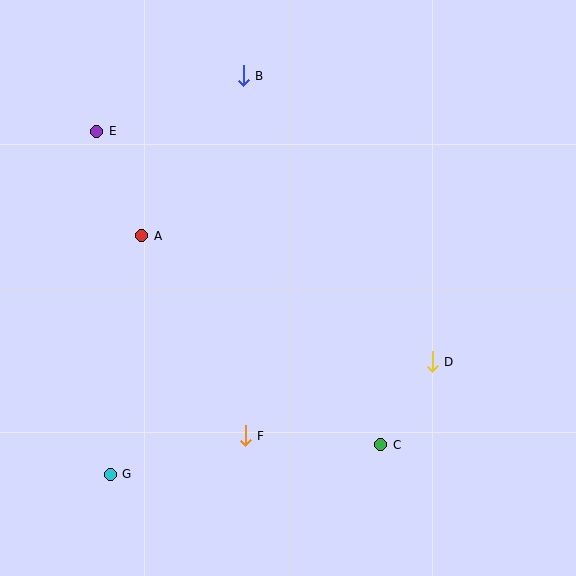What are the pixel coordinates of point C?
Point C is at (381, 445).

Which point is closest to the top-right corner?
Point B is closest to the top-right corner.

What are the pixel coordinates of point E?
Point E is at (97, 131).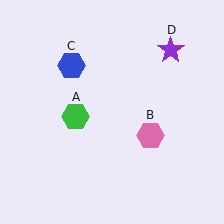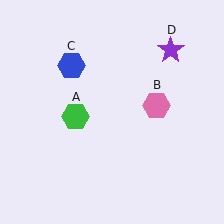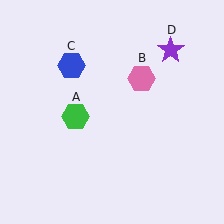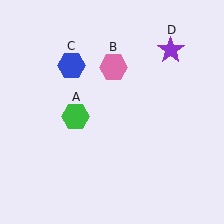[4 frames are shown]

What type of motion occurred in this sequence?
The pink hexagon (object B) rotated counterclockwise around the center of the scene.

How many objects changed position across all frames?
1 object changed position: pink hexagon (object B).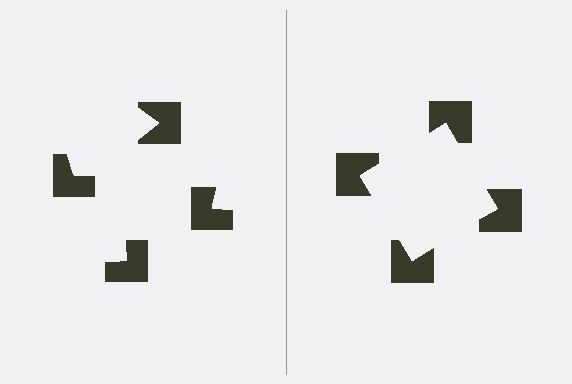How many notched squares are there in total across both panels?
8 — 4 on each side.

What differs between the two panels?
The notched squares are positioned identically on both sides; only the wedge orientations differ. On the right they align to a square; on the left they are misaligned.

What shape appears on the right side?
An illusory square.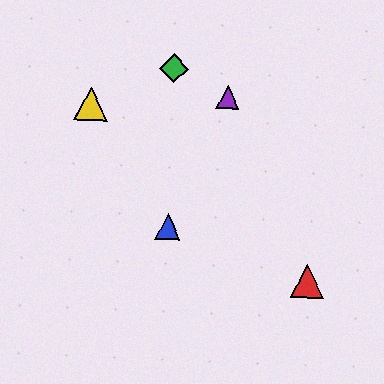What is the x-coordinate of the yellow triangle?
The yellow triangle is at x≈91.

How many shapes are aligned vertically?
2 shapes (the blue triangle, the green diamond) are aligned vertically.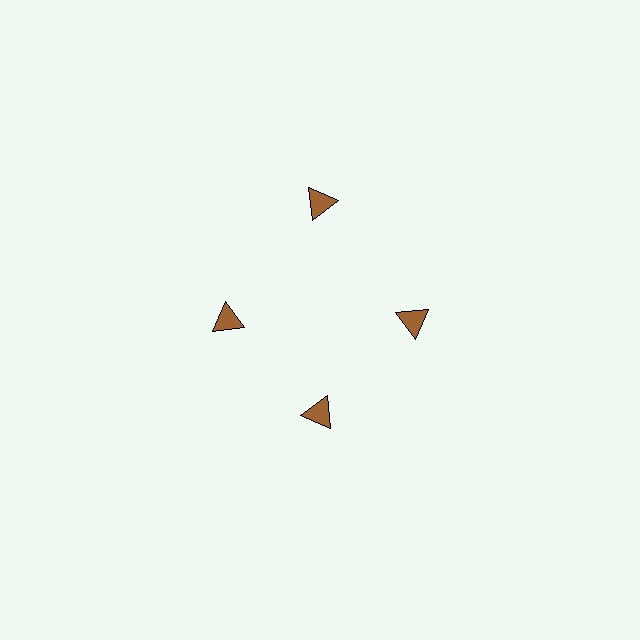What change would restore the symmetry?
The symmetry would be restored by moving it inward, back onto the ring so that all 4 triangles sit at equal angles and equal distance from the center.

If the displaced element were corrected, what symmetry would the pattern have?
It would have 4-fold rotational symmetry — the pattern would map onto itself every 90 degrees.